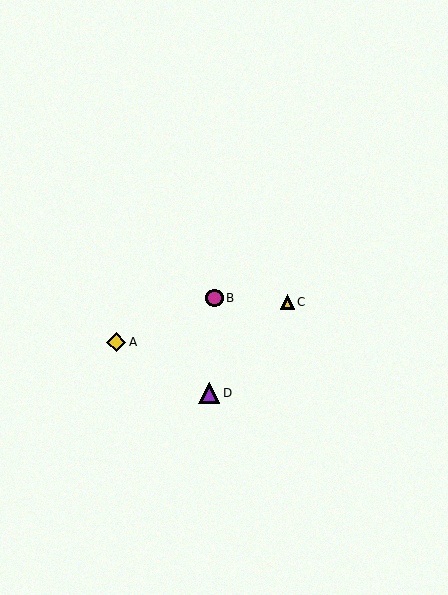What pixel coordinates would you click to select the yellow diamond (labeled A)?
Click at (116, 342) to select the yellow diamond A.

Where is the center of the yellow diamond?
The center of the yellow diamond is at (116, 342).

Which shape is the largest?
The purple triangle (labeled D) is the largest.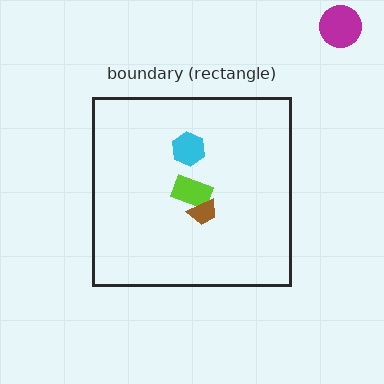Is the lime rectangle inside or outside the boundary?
Inside.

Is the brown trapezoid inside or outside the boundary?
Inside.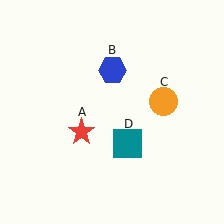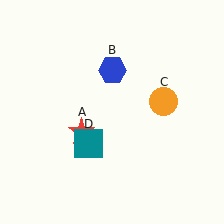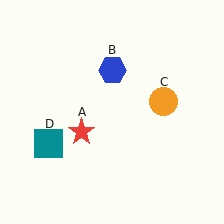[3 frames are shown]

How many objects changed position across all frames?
1 object changed position: teal square (object D).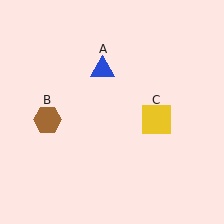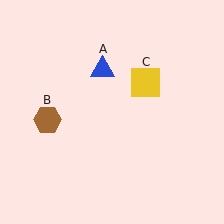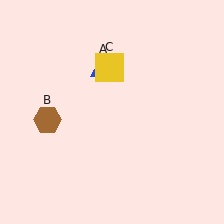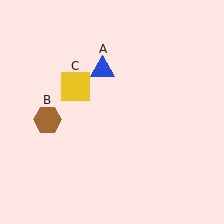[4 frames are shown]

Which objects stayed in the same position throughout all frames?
Blue triangle (object A) and brown hexagon (object B) remained stationary.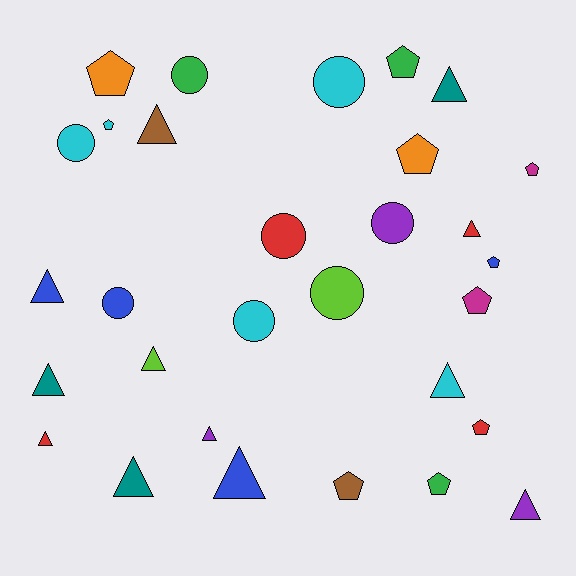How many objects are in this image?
There are 30 objects.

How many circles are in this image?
There are 8 circles.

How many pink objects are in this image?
There are no pink objects.